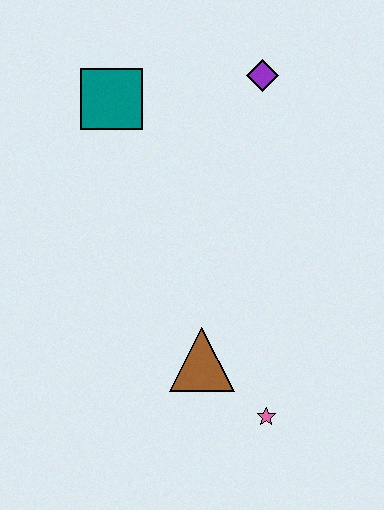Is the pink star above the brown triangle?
No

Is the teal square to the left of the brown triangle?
Yes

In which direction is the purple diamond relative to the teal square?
The purple diamond is to the right of the teal square.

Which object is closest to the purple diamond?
The teal square is closest to the purple diamond.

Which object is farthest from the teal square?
The pink star is farthest from the teal square.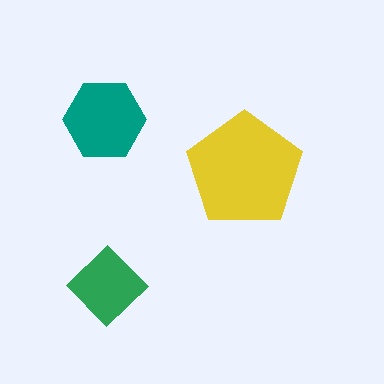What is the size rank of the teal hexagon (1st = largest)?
2nd.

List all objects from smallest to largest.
The green diamond, the teal hexagon, the yellow pentagon.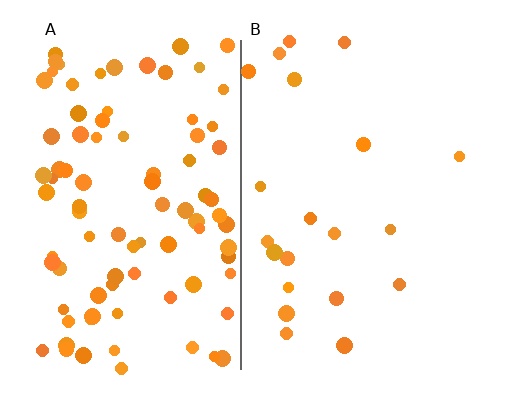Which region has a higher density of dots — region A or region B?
A (the left).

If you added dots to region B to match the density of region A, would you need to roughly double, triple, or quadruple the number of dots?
Approximately quadruple.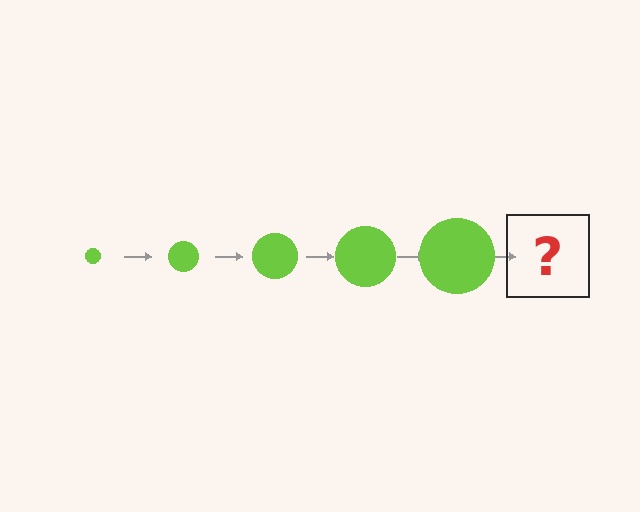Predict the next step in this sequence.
The next step is a lime circle, larger than the previous one.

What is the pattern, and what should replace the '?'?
The pattern is that the circle gets progressively larger each step. The '?' should be a lime circle, larger than the previous one.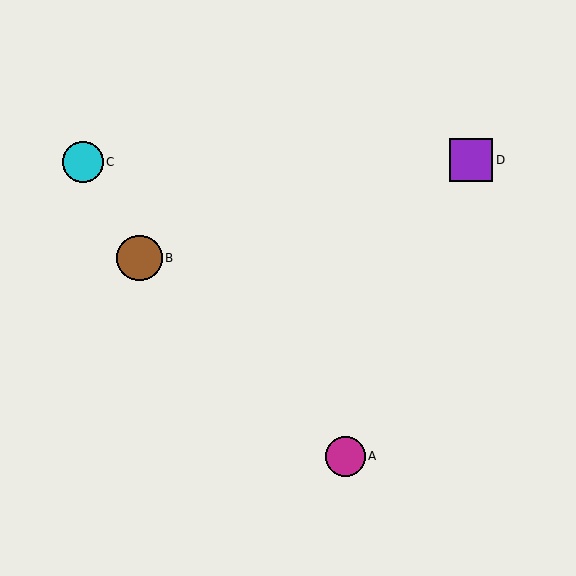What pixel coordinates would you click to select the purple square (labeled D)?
Click at (471, 160) to select the purple square D.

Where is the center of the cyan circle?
The center of the cyan circle is at (83, 162).